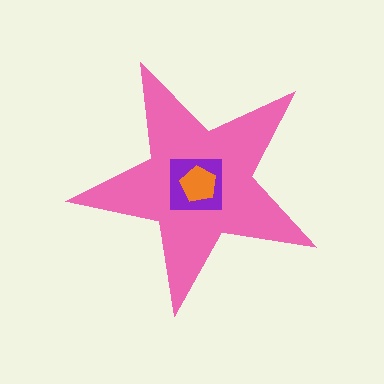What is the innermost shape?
The orange pentagon.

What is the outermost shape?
The pink star.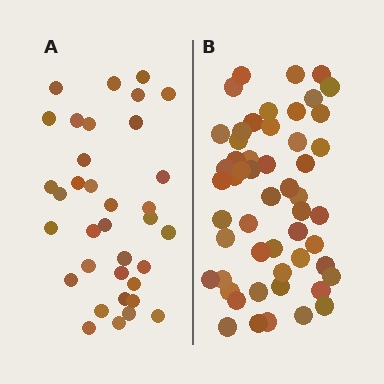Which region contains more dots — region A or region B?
Region B (the right region) has more dots.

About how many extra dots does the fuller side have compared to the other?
Region B has approximately 20 more dots than region A.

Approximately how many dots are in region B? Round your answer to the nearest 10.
About 50 dots. (The exact count is 53, which rounds to 50.)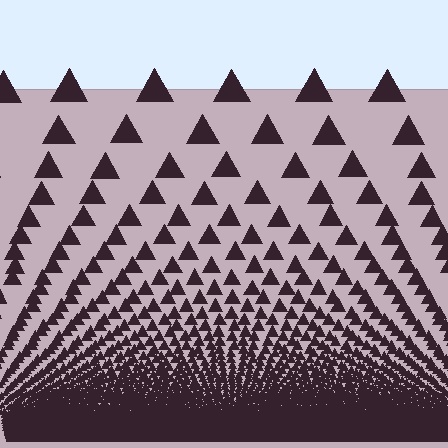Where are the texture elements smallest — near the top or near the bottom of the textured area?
Near the bottom.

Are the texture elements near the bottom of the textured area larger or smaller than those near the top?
Smaller. The gradient is inverted — elements near the bottom are smaller and denser.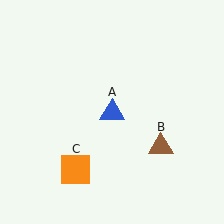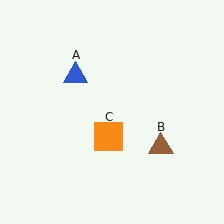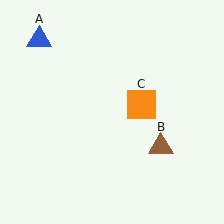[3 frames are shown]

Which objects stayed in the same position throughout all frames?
Brown triangle (object B) remained stationary.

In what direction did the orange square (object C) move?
The orange square (object C) moved up and to the right.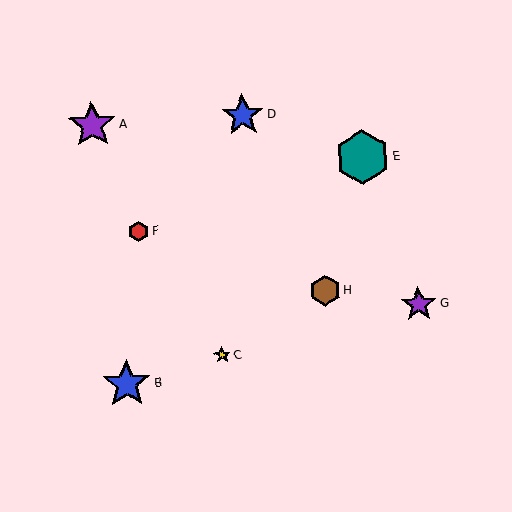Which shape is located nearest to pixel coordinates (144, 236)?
The red hexagon (labeled F) at (139, 231) is nearest to that location.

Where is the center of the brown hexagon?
The center of the brown hexagon is at (325, 291).